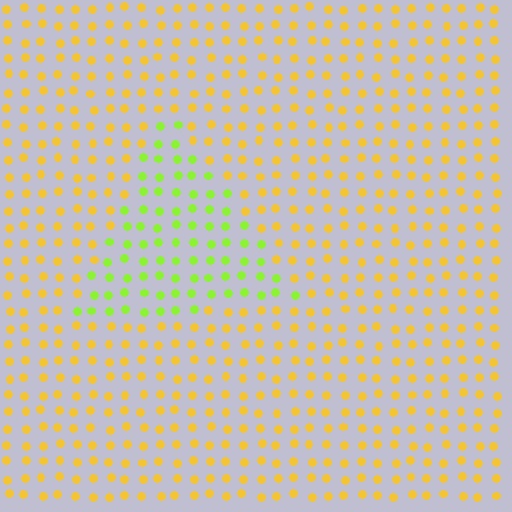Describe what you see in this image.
The image is filled with small yellow elements in a uniform arrangement. A triangle-shaped region is visible where the elements are tinted to a slightly different hue, forming a subtle color boundary.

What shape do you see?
I see a triangle.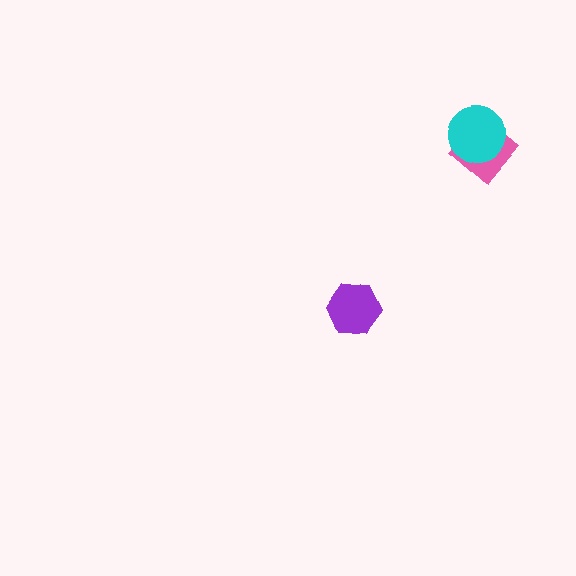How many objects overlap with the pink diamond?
1 object overlaps with the pink diamond.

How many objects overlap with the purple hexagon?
0 objects overlap with the purple hexagon.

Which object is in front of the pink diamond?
The cyan circle is in front of the pink diamond.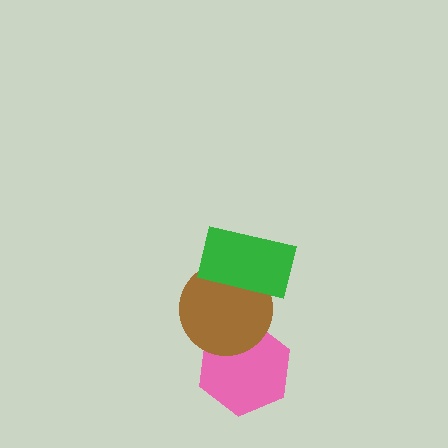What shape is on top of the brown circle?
The green rectangle is on top of the brown circle.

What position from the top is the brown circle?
The brown circle is 2nd from the top.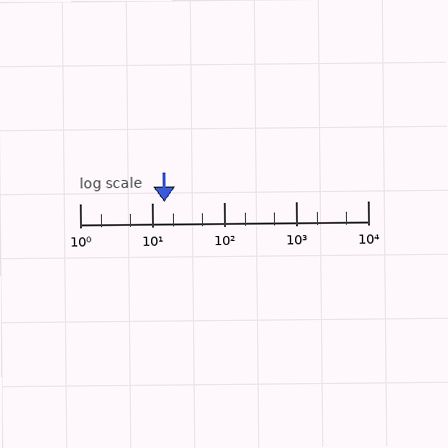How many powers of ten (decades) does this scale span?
The scale spans 4 decades, from 1 to 10000.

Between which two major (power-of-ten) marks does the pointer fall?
The pointer is between 10 and 100.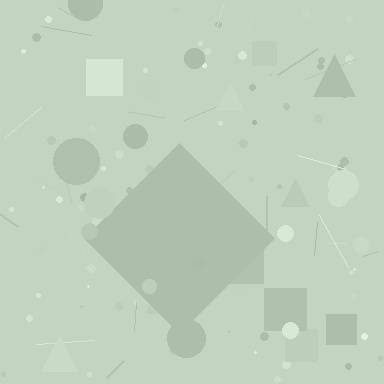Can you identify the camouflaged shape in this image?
The camouflaged shape is a diamond.